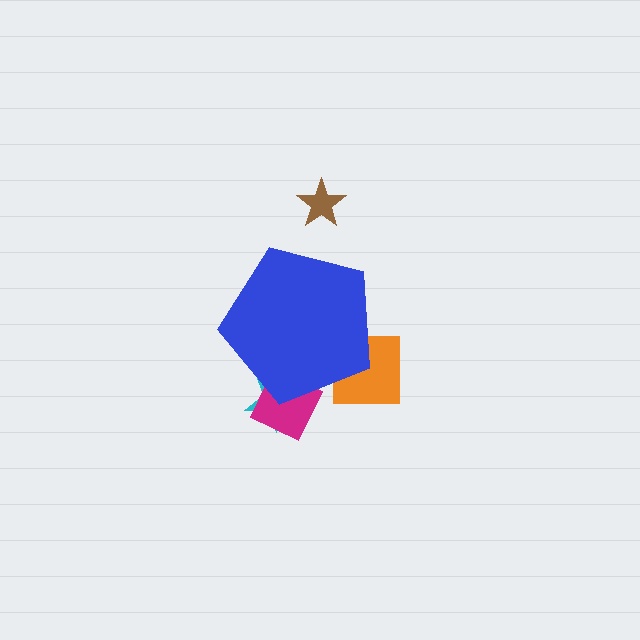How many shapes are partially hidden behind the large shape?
3 shapes are partially hidden.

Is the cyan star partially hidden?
Yes, the cyan star is partially hidden behind the blue pentagon.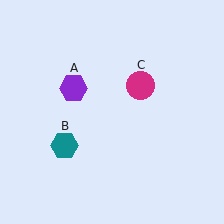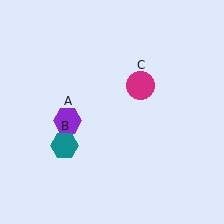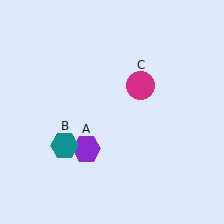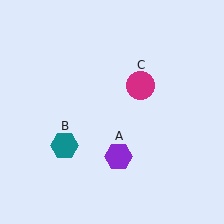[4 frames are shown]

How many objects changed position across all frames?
1 object changed position: purple hexagon (object A).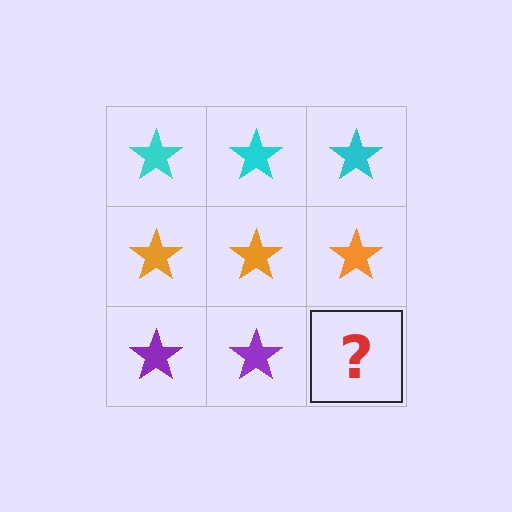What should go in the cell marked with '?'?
The missing cell should contain a purple star.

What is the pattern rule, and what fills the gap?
The rule is that each row has a consistent color. The gap should be filled with a purple star.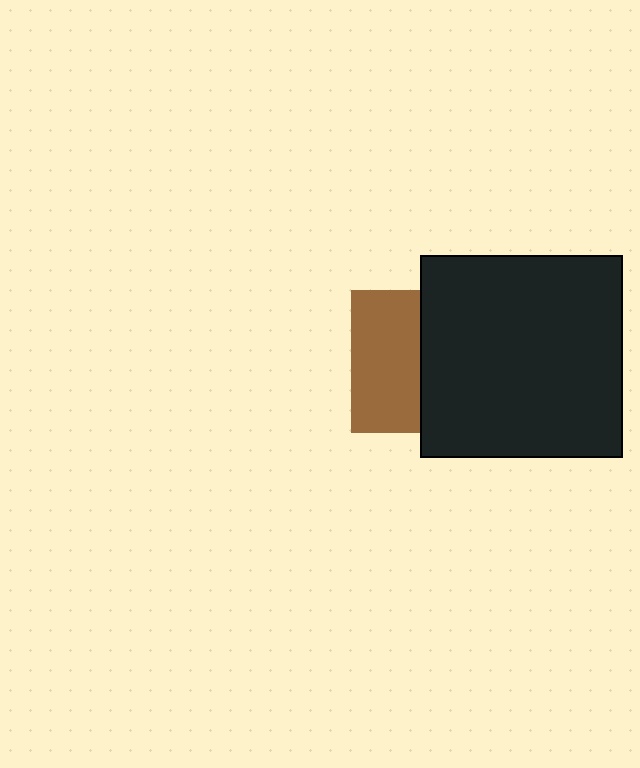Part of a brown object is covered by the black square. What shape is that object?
It is a square.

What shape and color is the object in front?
The object in front is a black square.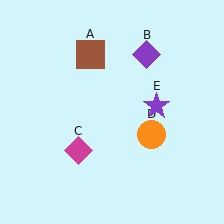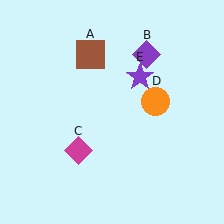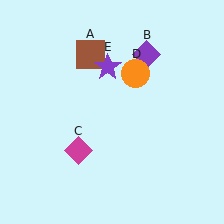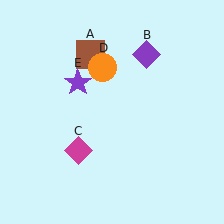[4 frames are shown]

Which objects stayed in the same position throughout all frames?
Brown square (object A) and purple diamond (object B) and magenta diamond (object C) remained stationary.